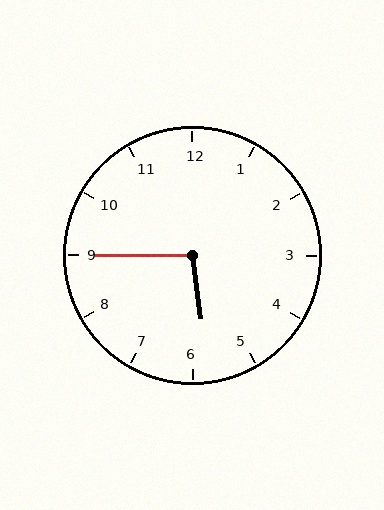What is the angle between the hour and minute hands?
Approximately 98 degrees.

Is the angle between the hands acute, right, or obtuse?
It is obtuse.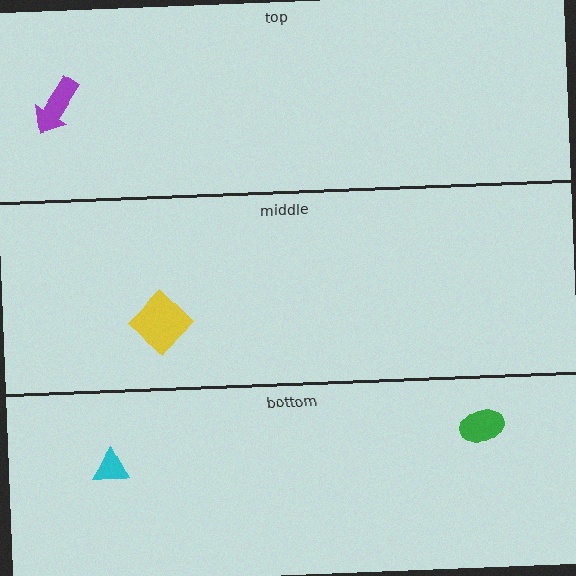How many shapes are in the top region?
1.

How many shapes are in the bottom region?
2.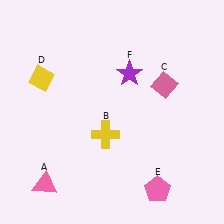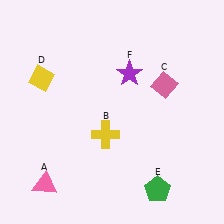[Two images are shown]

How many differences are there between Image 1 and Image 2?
There is 1 difference between the two images.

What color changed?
The pentagon (E) changed from pink in Image 1 to green in Image 2.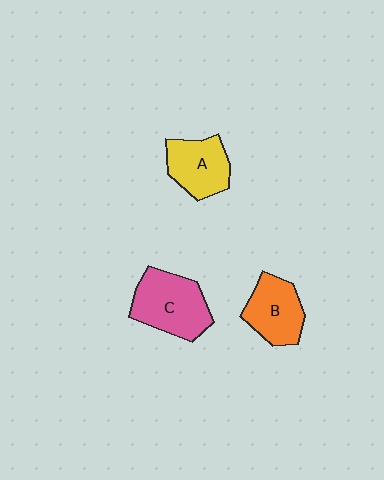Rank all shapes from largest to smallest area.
From largest to smallest: C (pink), A (yellow), B (orange).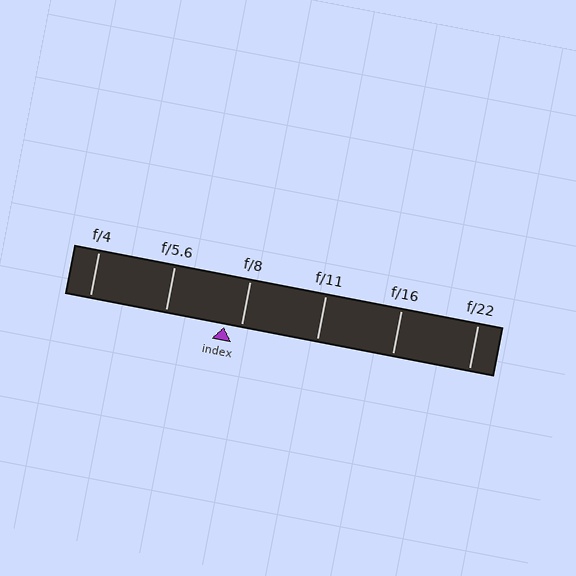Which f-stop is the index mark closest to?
The index mark is closest to f/8.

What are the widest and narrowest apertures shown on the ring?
The widest aperture shown is f/4 and the narrowest is f/22.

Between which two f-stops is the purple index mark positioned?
The index mark is between f/5.6 and f/8.